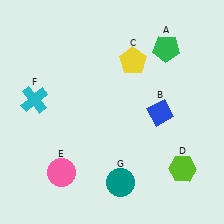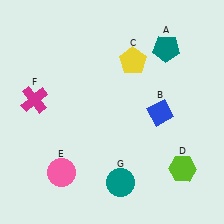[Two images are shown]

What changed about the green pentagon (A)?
In Image 1, A is green. In Image 2, it changed to teal.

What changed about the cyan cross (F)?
In Image 1, F is cyan. In Image 2, it changed to magenta.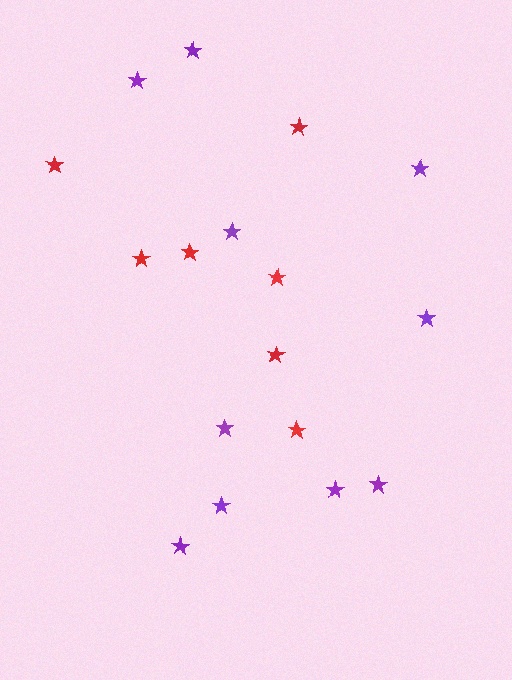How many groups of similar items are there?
There are 2 groups: one group of purple stars (10) and one group of red stars (7).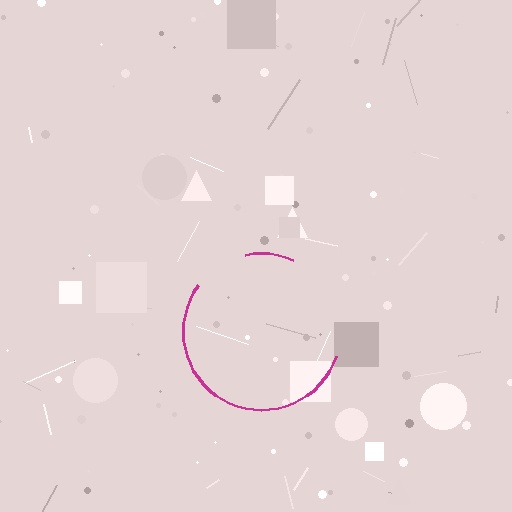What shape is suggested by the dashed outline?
The dashed outline suggests a circle.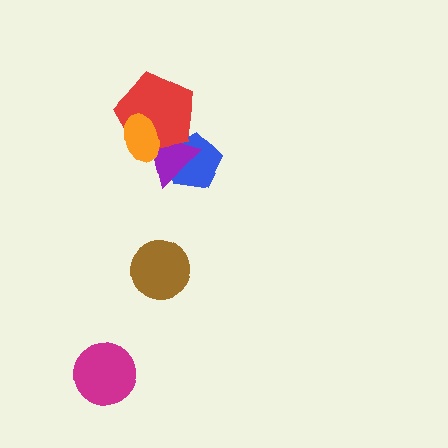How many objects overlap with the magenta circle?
0 objects overlap with the magenta circle.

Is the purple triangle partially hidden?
Yes, it is partially covered by another shape.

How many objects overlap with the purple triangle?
3 objects overlap with the purple triangle.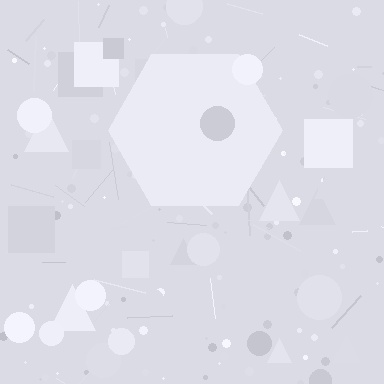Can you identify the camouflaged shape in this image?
The camouflaged shape is a hexagon.